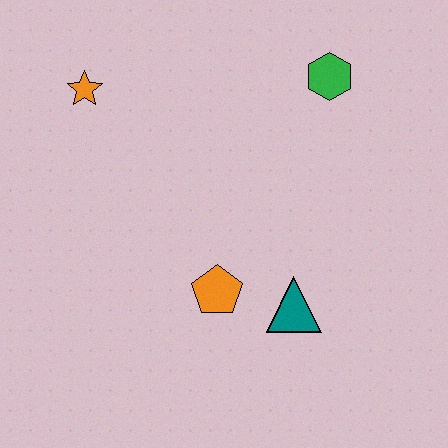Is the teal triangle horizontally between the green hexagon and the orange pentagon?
Yes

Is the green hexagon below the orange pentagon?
No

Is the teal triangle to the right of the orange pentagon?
Yes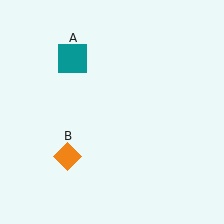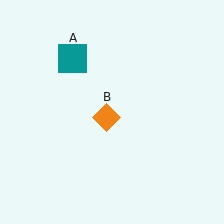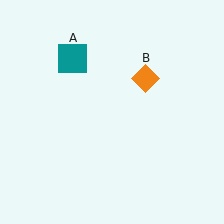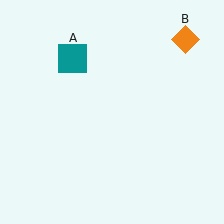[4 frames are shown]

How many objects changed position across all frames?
1 object changed position: orange diamond (object B).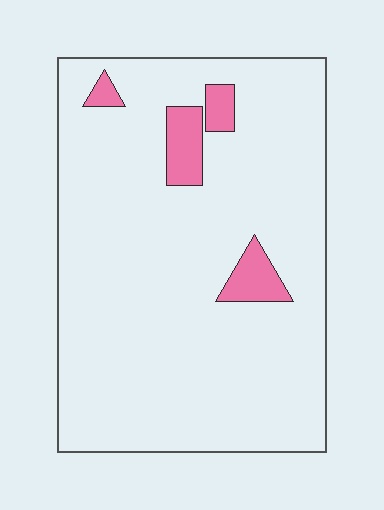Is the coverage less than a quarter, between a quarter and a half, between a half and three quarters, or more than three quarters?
Less than a quarter.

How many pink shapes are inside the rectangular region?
4.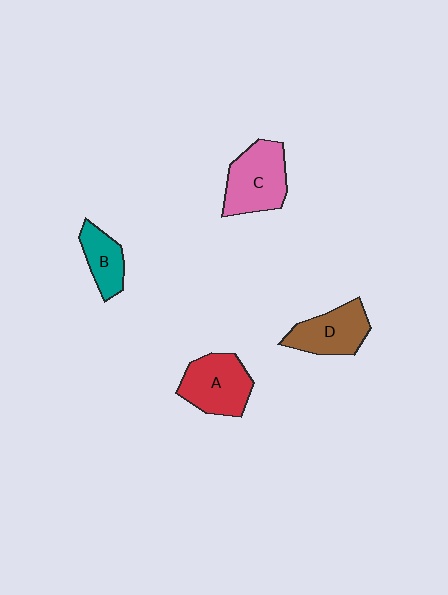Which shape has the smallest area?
Shape B (teal).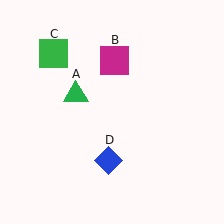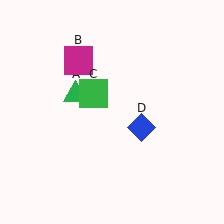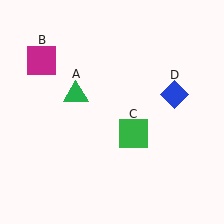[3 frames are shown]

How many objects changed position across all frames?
3 objects changed position: magenta square (object B), green square (object C), blue diamond (object D).